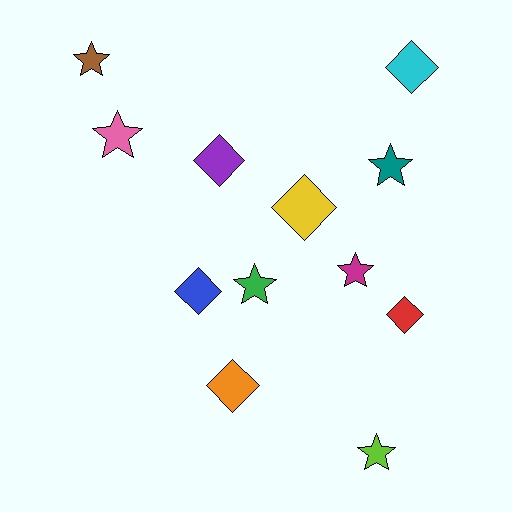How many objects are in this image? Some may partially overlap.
There are 12 objects.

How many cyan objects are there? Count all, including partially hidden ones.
There is 1 cyan object.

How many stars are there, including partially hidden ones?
There are 6 stars.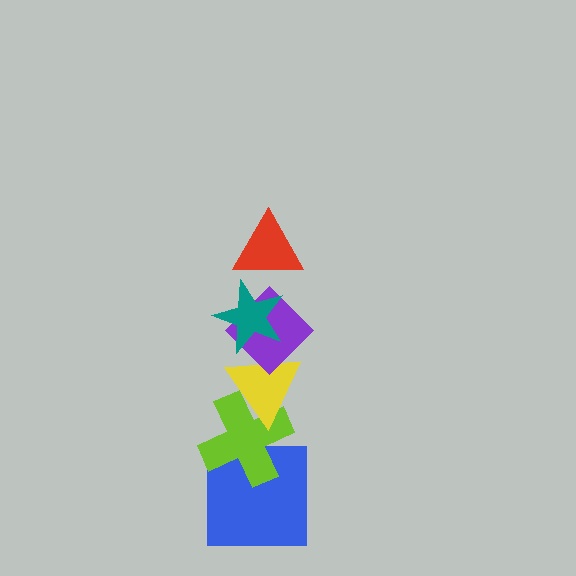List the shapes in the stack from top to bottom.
From top to bottom: the red triangle, the teal star, the purple diamond, the yellow triangle, the lime cross, the blue square.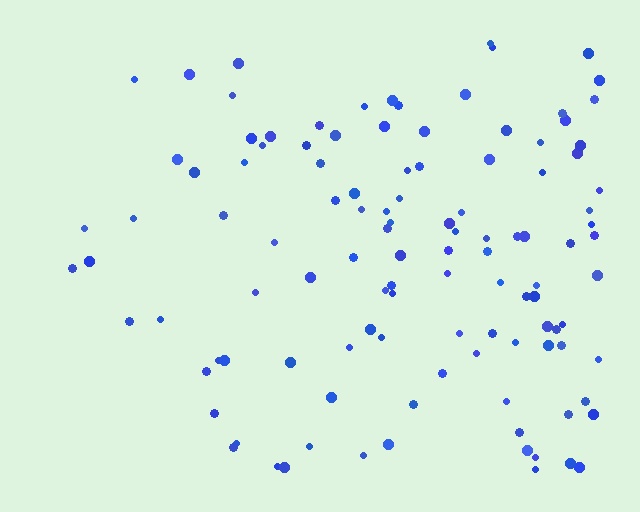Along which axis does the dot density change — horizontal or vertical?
Horizontal.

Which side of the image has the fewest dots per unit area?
The left.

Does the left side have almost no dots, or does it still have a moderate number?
Still a moderate number, just noticeably fewer than the right.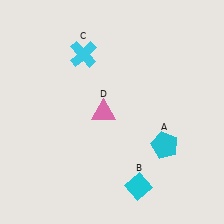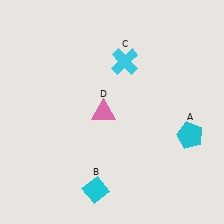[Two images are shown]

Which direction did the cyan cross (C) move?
The cyan cross (C) moved right.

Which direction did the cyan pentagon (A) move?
The cyan pentagon (A) moved right.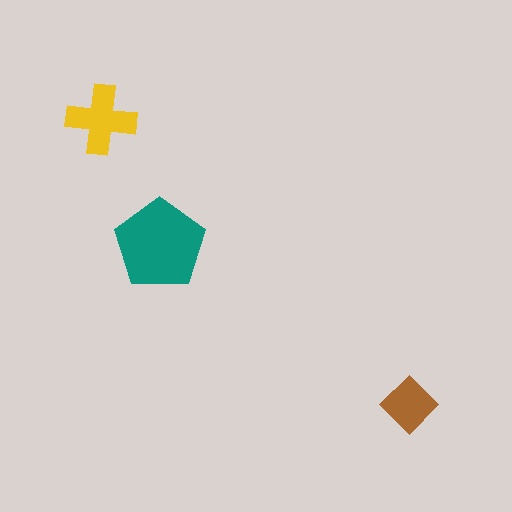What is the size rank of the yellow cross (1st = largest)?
2nd.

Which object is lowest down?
The brown diamond is bottommost.